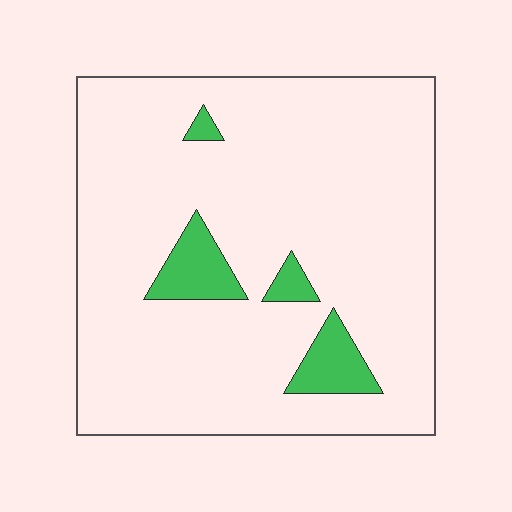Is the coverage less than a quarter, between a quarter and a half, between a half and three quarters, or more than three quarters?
Less than a quarter.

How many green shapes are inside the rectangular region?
4.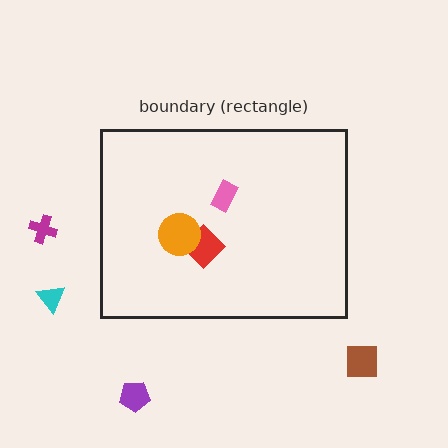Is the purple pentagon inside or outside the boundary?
Outside.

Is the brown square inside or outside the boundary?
Outside.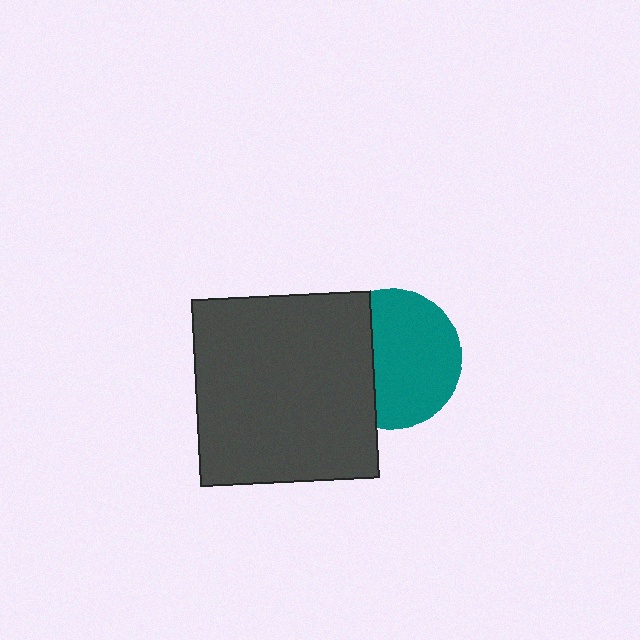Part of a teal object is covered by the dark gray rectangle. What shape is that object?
It is a circle.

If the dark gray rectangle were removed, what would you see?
You would see the complete teal circle.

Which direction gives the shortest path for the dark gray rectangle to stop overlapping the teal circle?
Moving left gives the shortest separation.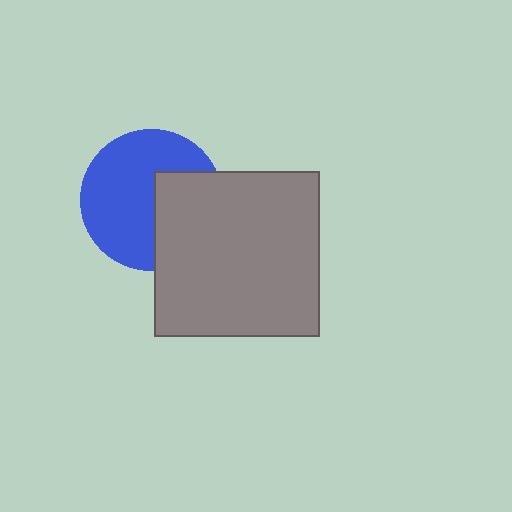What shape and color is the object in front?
The object in front is a gray square.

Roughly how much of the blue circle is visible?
About half of it is visible (roughly 64%).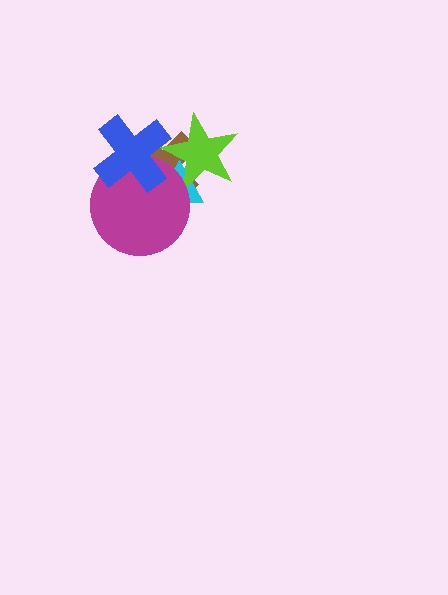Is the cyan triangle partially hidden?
Yes, it is partially covered by another shape.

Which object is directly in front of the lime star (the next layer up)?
The magenta circle is directly in front of the lime star.